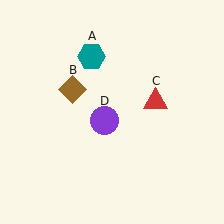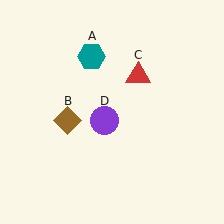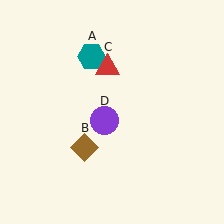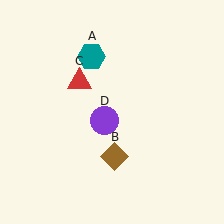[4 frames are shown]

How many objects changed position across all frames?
2 objects changed position: brown diamond (object B), red triangle (object C).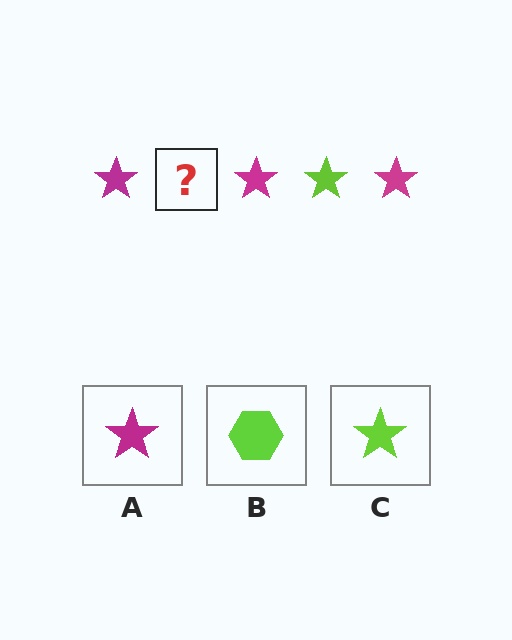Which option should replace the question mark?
Option C.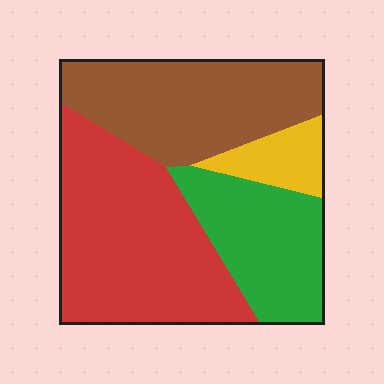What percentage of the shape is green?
Green takes up about one fifth (1/5) of the shape.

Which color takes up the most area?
Red, at roughly 40%.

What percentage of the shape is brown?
Brown covers roughly 30% of the shape.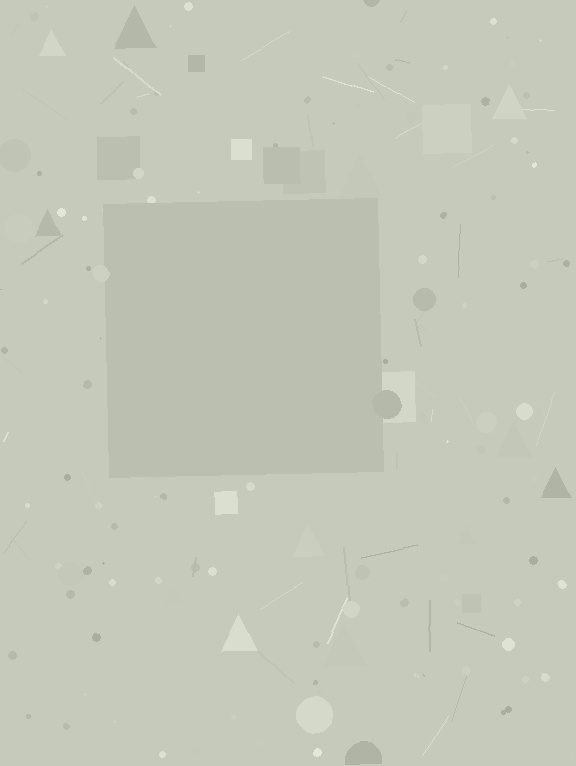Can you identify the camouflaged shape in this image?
The camouflaged shape is a square.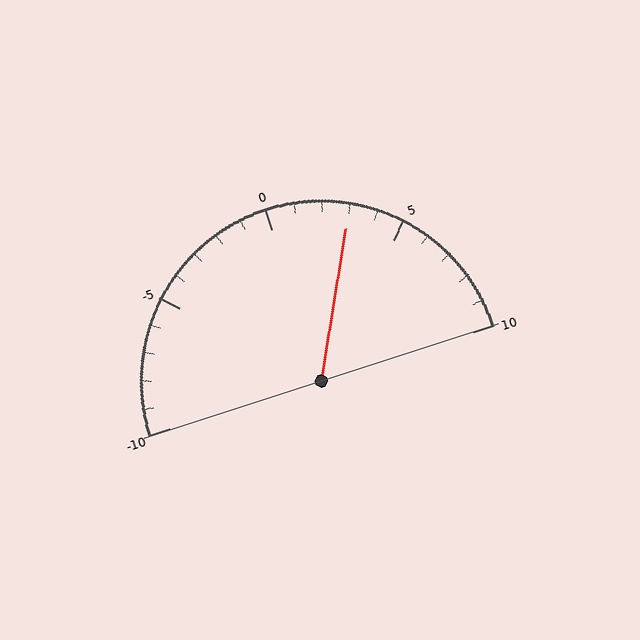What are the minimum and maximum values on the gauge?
The gauge ranges from -10 to 10.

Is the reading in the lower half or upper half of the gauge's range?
The reading is in the upper half of the range (-10 to 10).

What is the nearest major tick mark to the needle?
The nearest major tick mark is 5.